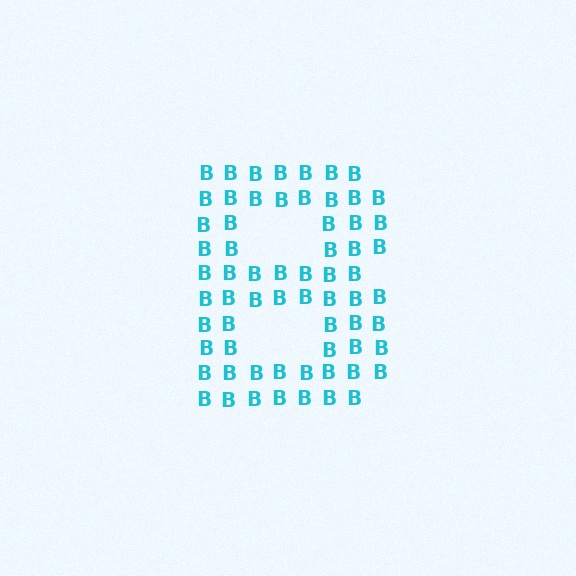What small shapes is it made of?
It is made of small letter B's.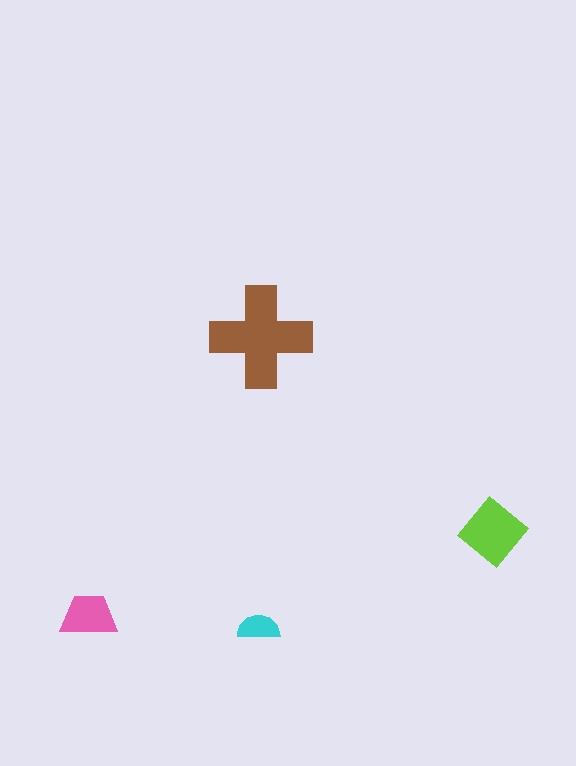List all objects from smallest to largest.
The cyan semicircle, the pink trapezoid, the lime diamond, the brown cross.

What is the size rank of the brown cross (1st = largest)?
1st.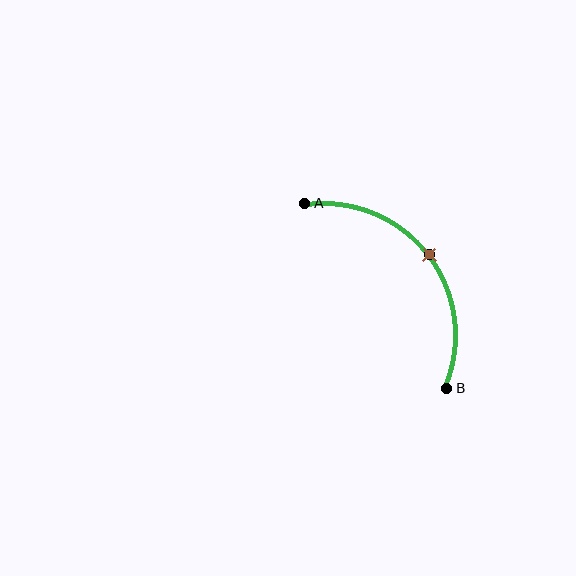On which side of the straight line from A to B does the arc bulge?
The arc bulges above and to the right of the straight line connecting A and B.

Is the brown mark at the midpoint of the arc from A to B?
Yes. The brown mark lies on the arc at equal arc-length from both A and B — it is the arc midpoint.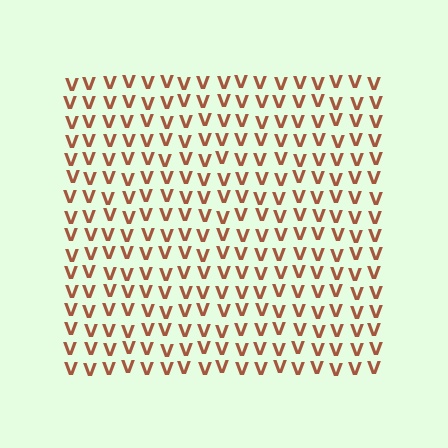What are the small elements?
The small elements are letter V's.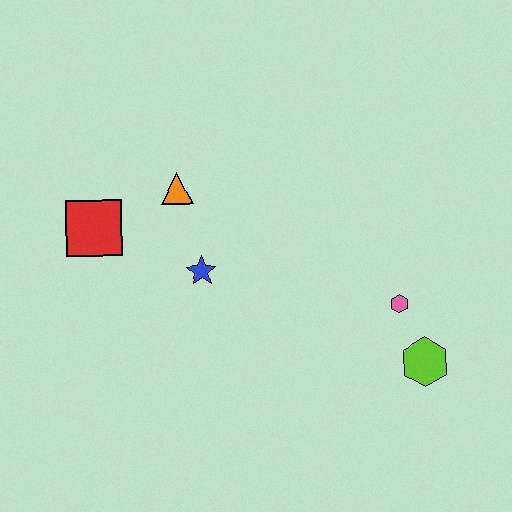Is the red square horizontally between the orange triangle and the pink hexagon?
No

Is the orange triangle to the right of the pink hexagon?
No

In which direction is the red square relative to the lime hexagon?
The red square is to the left of the lime hexagon.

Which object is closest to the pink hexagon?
The lime hexagon is closest to the pink hexagon.